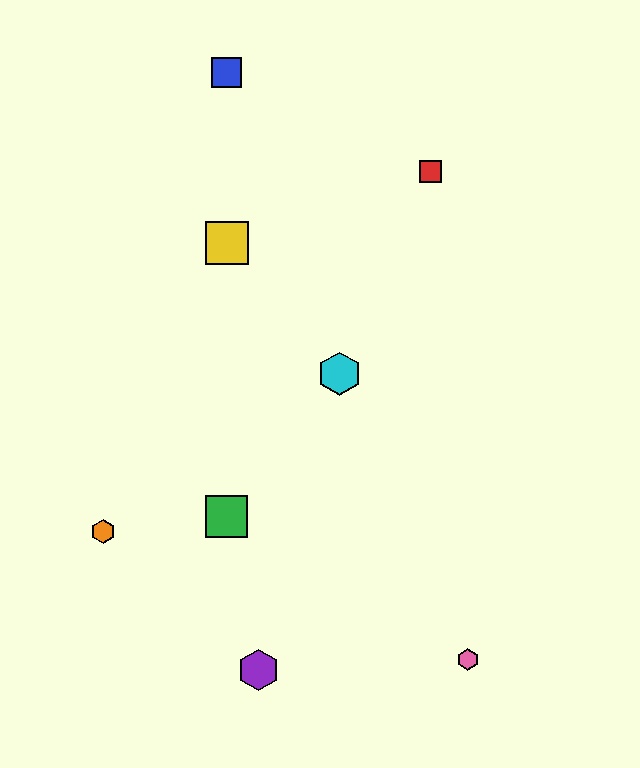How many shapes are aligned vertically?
3 shapes (the blue square, the green square, the yellow square) are aligned vertically.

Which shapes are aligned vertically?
The blue square, the green square, the yellow square are aligned vertically.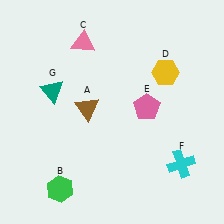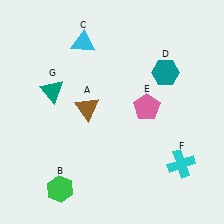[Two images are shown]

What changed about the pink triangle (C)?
In Image 1, C is pink. In Image 2, it changed to cyan.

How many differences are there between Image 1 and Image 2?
There are 2 differences between the two images.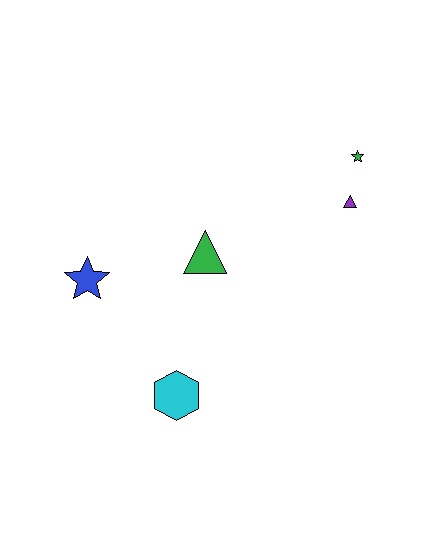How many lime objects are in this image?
There are no lime objects.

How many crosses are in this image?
There are no crosses.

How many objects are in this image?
There are 5 objects.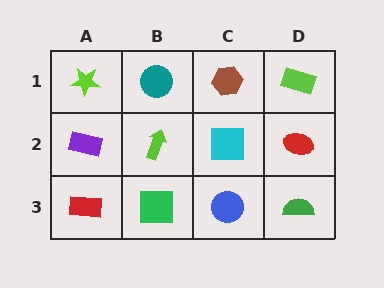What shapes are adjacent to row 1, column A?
A purple rectangle (row 2, column A), a teal circle (row 1, column B).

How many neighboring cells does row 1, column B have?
3.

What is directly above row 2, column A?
A lime star.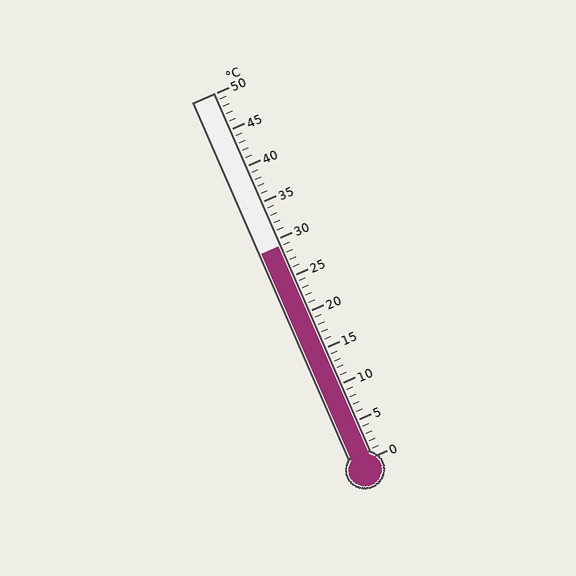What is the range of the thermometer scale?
The thermometer scale ranges from 0°C to 50°C.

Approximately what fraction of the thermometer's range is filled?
The thermometer is filled to approximately 60% of its range.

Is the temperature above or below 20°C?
The temperature is above 20°C.